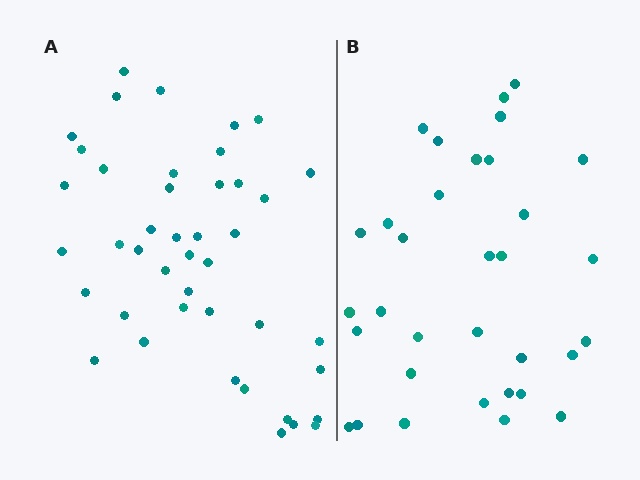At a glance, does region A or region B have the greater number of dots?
Region A (the left region) has more dots.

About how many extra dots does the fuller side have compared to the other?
Region A has roughly 10 or so more dots than region B.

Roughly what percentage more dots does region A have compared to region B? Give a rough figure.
About 30% more.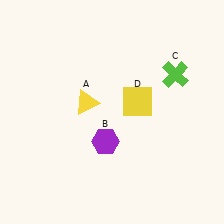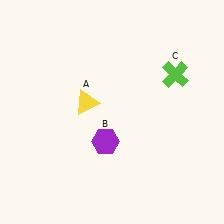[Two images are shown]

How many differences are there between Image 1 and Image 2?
There is 1 difference between the two images.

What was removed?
The yellow square (D) was removed in Image 2.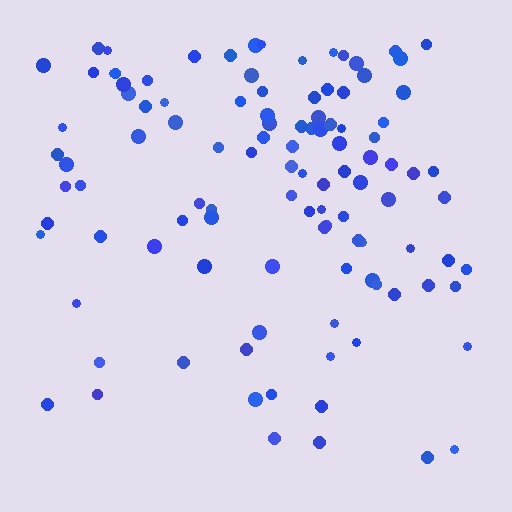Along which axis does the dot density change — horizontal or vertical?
Vertical.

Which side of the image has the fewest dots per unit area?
The bottom.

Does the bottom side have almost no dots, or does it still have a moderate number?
Still a moderate number, just noticeably fewer than the top.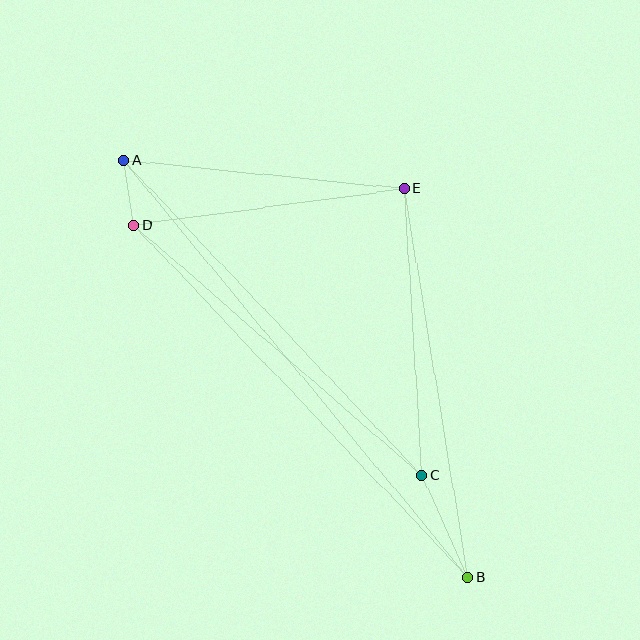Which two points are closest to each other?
Points A and D are closest to each other.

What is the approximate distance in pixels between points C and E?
The distance between C and E is approximately 287 pixels.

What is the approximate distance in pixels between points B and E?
The distance between B and E is approximately 394 pixels.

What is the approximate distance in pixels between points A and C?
The distance between A and C is approximately 434 pixels.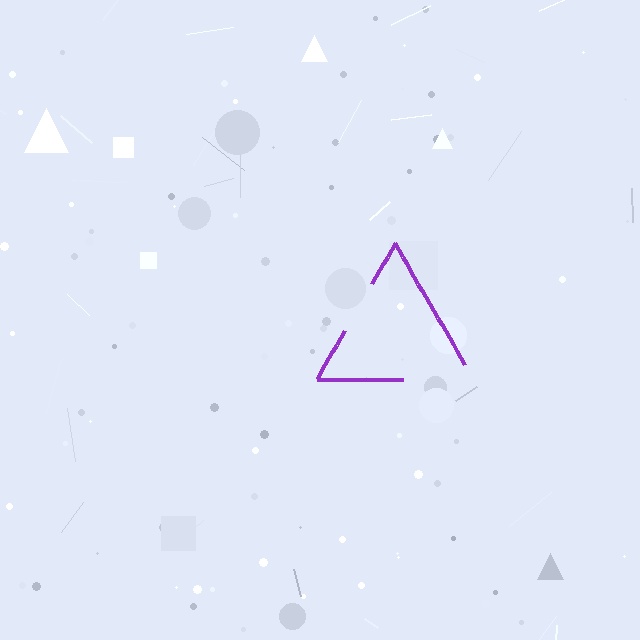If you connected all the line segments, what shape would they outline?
They would outline a triangle.